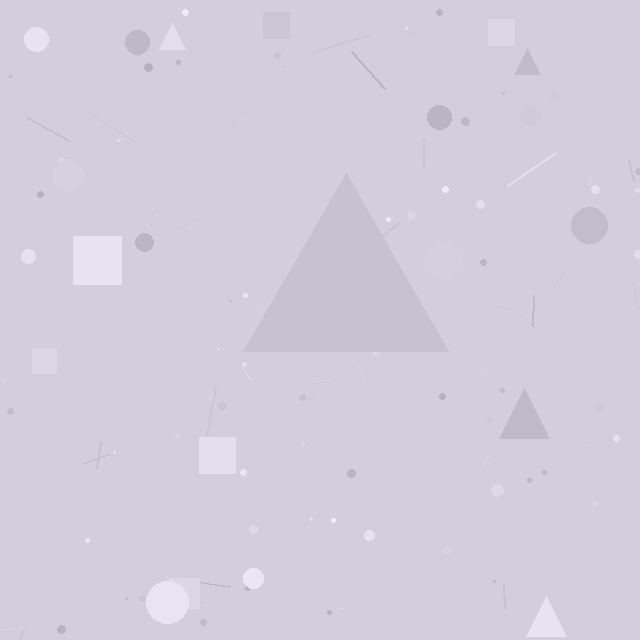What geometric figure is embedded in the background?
A triangle is embedded in the background.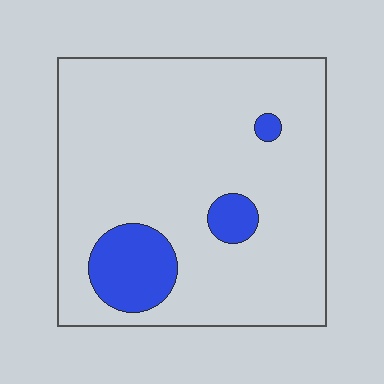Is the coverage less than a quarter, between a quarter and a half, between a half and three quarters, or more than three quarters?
Less than a quarter.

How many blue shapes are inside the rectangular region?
3.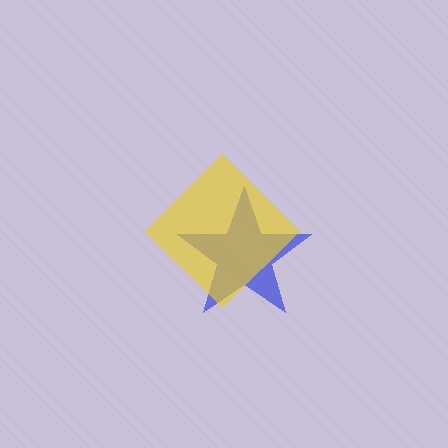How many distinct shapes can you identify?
There are 2 distinct shapes: a blue star, a yellow diamond.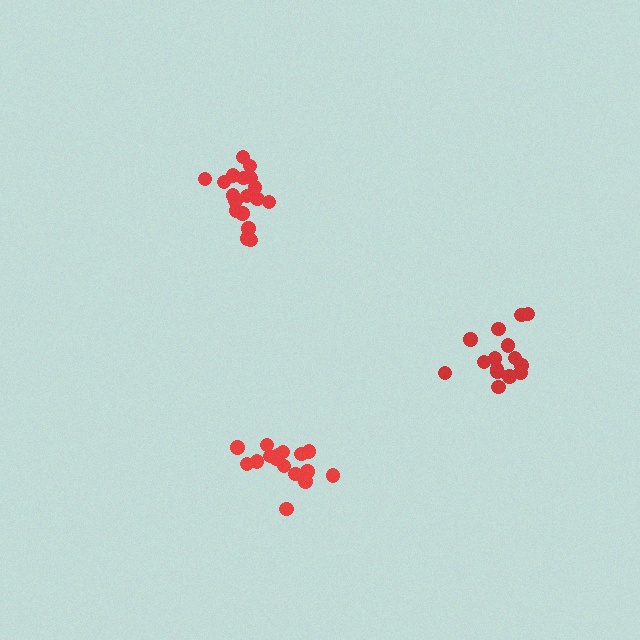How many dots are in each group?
Group 1: 16 dots, Group 2: 18 dots, Group 3: 15 dots (49 total).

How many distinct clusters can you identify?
There are 3 distinct clusters.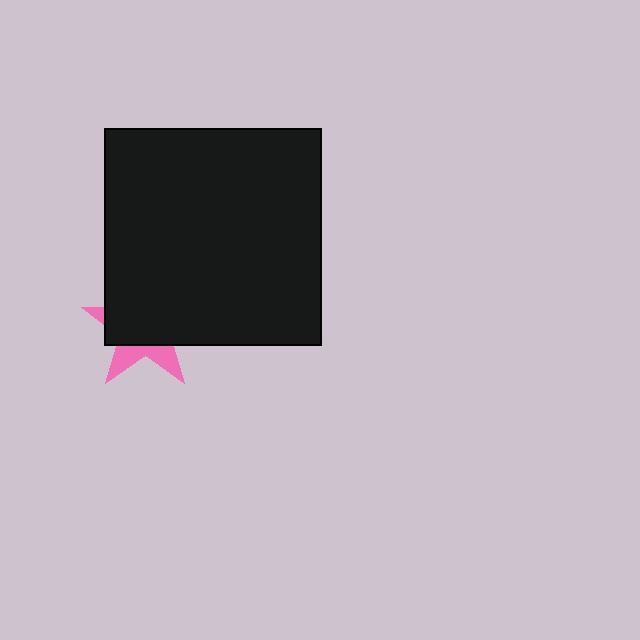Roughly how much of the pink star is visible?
A small part of it is visible (roughly 32%).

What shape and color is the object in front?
The object in front is a black square.